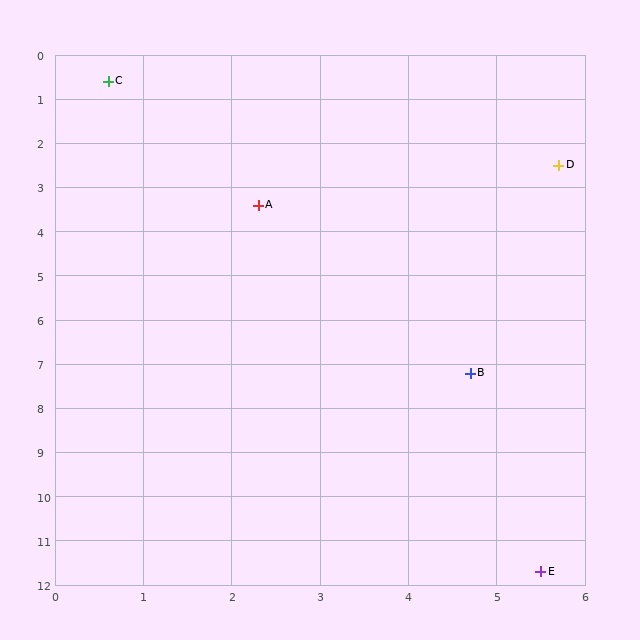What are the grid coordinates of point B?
Point B is at approximately (4.7, 7.2).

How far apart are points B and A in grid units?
Points B and A are about 4.5 grid units apart.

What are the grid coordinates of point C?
Point C is at approximately (0.6, 0.6).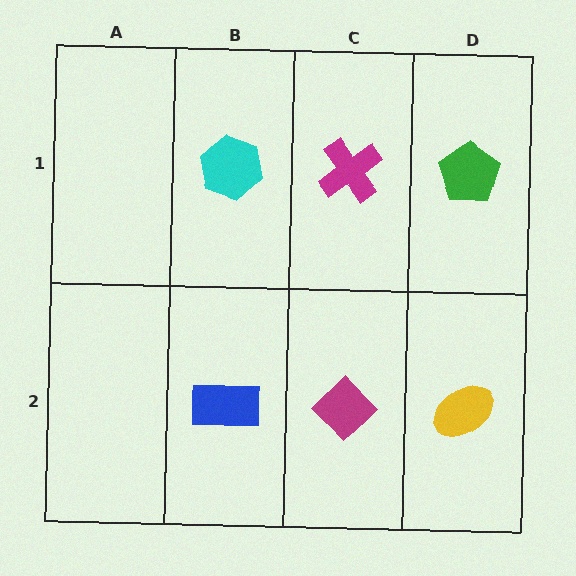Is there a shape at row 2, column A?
No, that cell is empty.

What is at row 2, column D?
A yellow ellipse.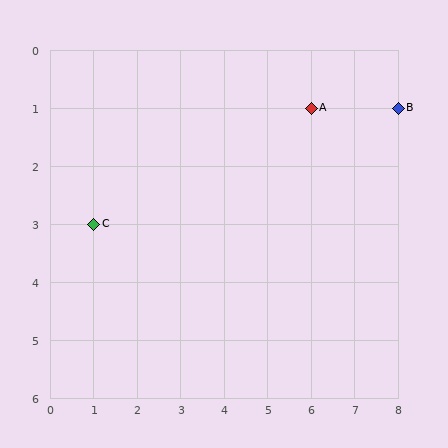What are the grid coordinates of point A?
Point A is at grid coordinates (6, 1).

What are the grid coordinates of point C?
Point C is at grid coordinates (1, 3).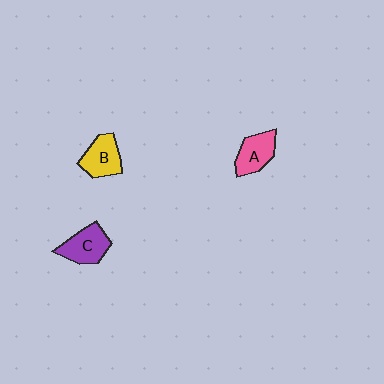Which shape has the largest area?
Shape C (purple).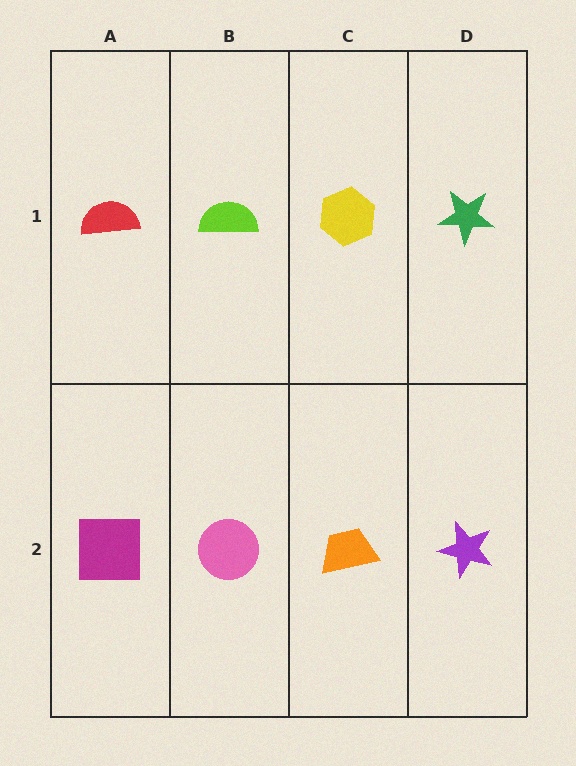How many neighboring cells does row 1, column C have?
3.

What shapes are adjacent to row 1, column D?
A purple star (row 2, column D), a yellow hexagon (row 1, column C).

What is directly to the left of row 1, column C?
A lime semicircle.